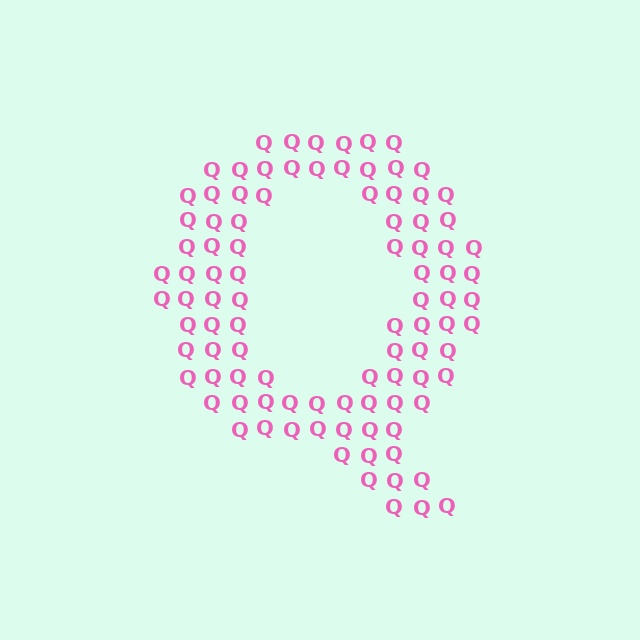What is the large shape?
The large shape is the letter Q.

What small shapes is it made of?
It is made of small letter Q's.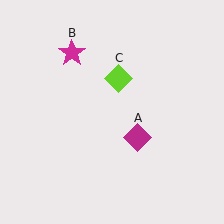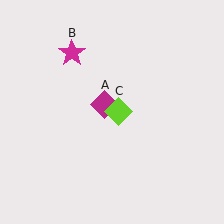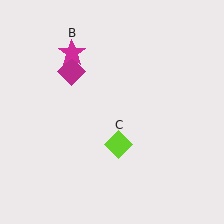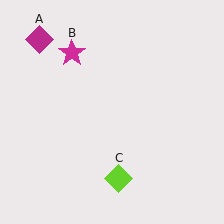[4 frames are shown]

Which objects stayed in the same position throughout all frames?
Magenta star (object B) remained stationary.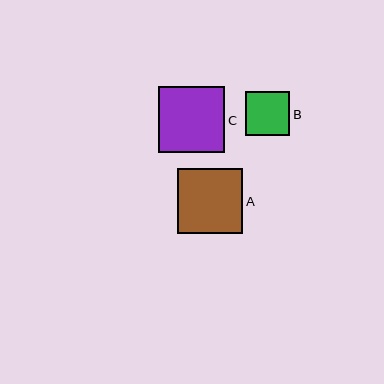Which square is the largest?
Square C is the largest with a size of approximately 66 pixels.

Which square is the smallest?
Square B is the smallest with a size of approximately 45 pixels.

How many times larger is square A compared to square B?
Square A is approximately 1.5 times the size of square B.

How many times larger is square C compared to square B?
Square C is approximately 1.5 times the size of square B.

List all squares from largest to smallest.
From largest to smallest: C, A, B.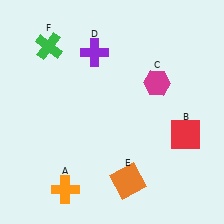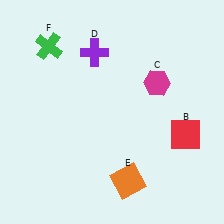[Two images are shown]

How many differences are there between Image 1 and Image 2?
There is 1 difference between the two images.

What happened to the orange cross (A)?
The orange cross (A) was removed in Image 2. It was in the bottom-left area of Image 1.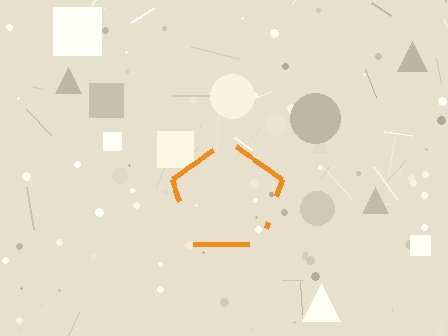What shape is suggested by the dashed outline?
The dashed outline suggests a pentagon.